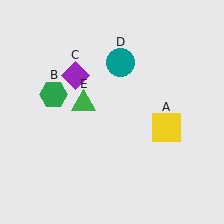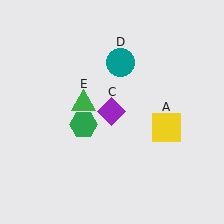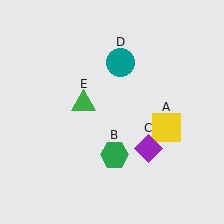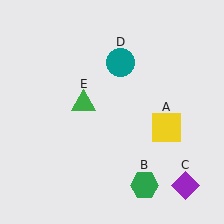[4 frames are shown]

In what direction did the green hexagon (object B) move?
The green hexagon (object B) moved down and to the right.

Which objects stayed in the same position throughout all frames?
Yellow square (object A) and teal circle (object D) and green triangle (object E) remained stationary.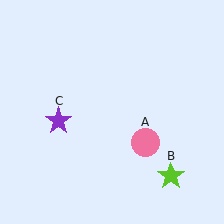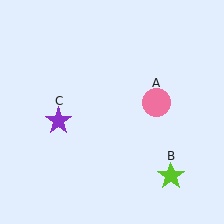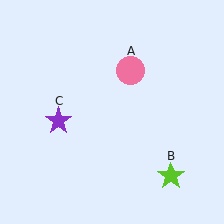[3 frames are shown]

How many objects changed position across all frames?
1 object changed position: pink circle (object A).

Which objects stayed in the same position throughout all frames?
Lime star (object B) and purple star (object C) remained stationary.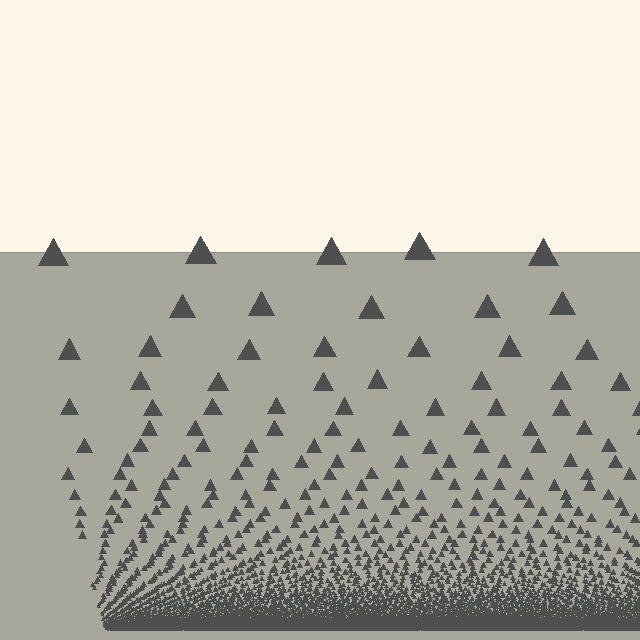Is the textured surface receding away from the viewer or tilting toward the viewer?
The surface appears to tilt toward the viewer. Texture elements get larger and sparser toward the top.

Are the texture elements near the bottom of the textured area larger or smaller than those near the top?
Smaller. The gradient is inverted — elements near the bottom are smaller and denser.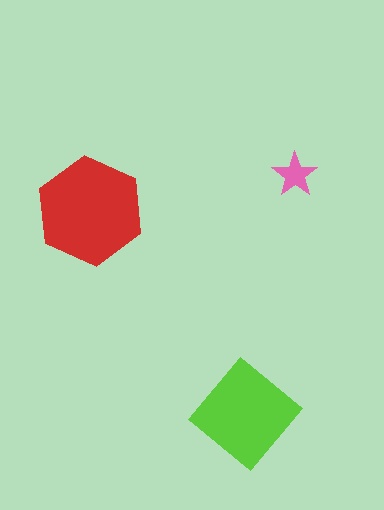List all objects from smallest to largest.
The pink star, the lime diamond, the red hexagon.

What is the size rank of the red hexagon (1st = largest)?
1st.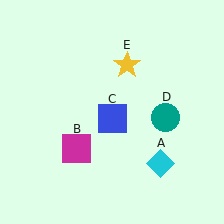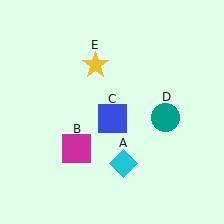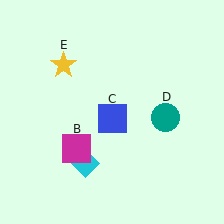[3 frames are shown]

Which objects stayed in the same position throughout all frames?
Magenta square (object B) and blue square (object C) and teal circle (object D) remained stationary.